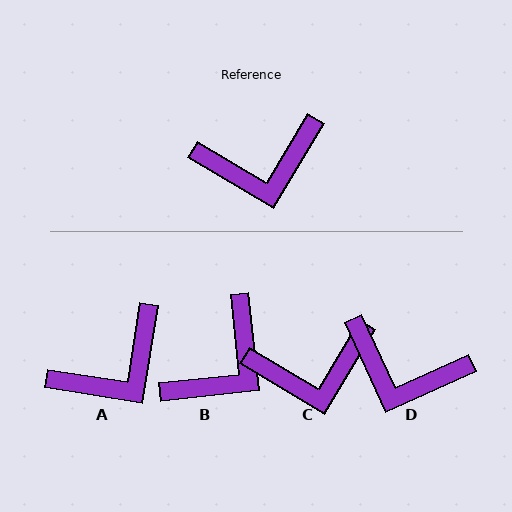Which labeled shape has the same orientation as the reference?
C.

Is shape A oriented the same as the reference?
No, it is off by about 22 degrees.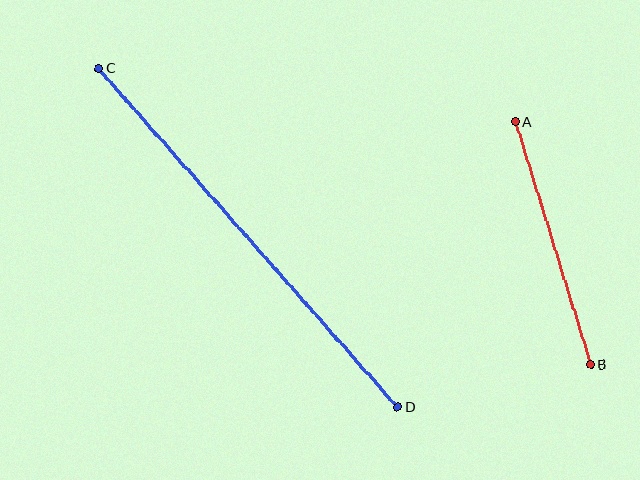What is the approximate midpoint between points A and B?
The midpoint is at approximately (553, 243) pixels.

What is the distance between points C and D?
The distance is approximately 451 pixels.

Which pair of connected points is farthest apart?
Points C and D are farthest apart.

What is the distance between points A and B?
The distance is approximately 254 pixels.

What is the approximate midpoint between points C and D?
The midpoint is at approximately (248, 238) pixels.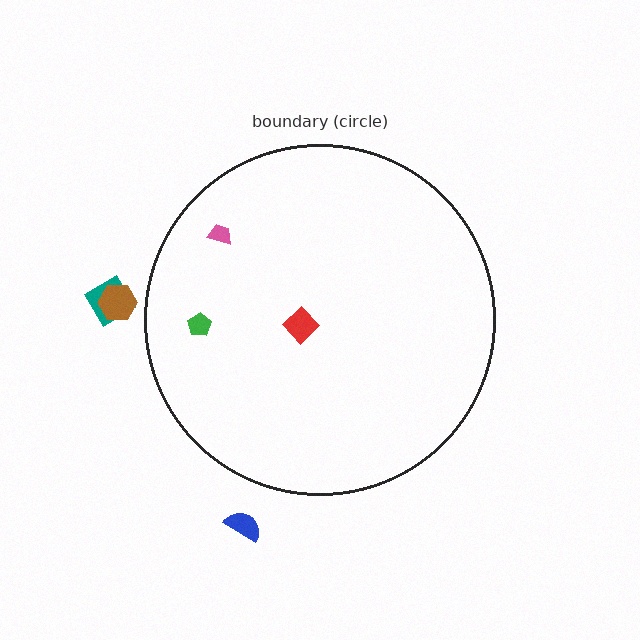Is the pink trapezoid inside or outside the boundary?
Inside.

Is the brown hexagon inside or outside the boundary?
Outside.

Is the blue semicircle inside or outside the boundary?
Outside.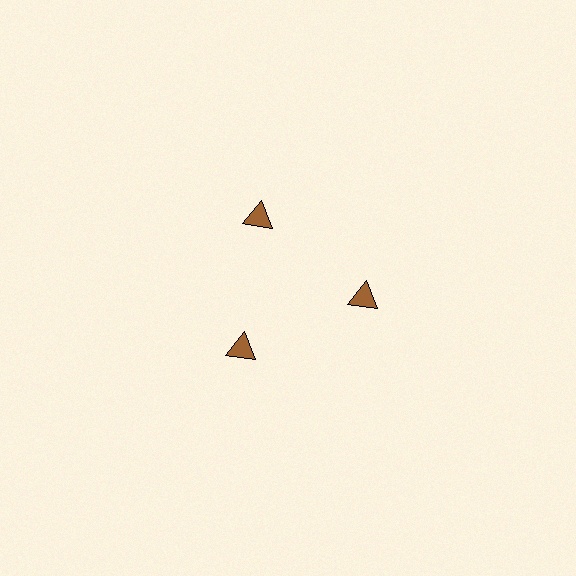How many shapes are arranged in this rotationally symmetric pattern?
There are 3 shapes, arranged in 3 groups of 1.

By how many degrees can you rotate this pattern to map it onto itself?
The pattern maps onto itself every 120 degrees of rotation.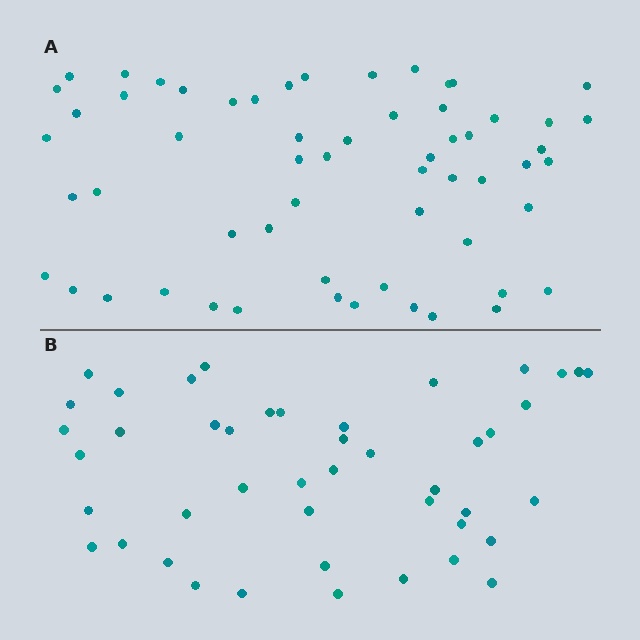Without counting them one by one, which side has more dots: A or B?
Region A (the top region) has more dots.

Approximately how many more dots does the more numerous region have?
Region A has approximately 15 more dots than region B.